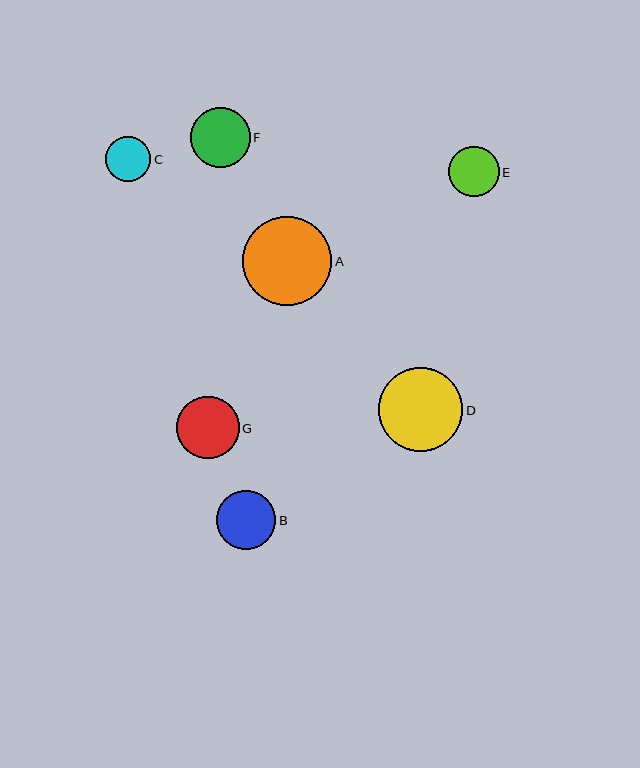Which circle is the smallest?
Circle C is the smallest with a size of approximately 45 pixels.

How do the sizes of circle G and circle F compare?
Circle G and circle F are approximately the same size.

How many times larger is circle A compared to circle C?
Circle A is approximately 2.0 times the size of circle C.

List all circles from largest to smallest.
From largest to smallest: A, D, G, F, B, E, C.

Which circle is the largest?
Circle A is the largest with a size of approximately 89 pixels.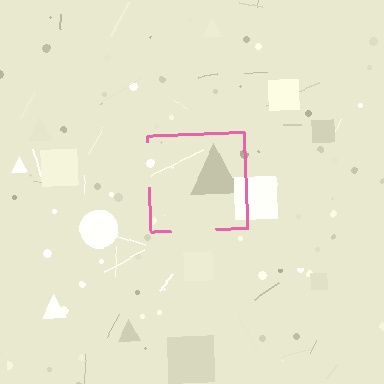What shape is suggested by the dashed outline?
The dashed outline suggests a square.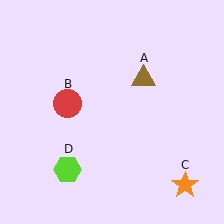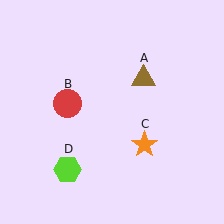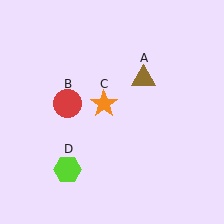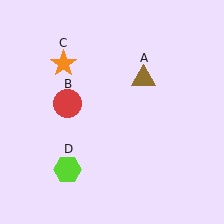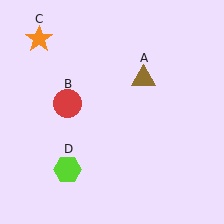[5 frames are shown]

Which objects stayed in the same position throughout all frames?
Brown triangle (object A) and red circle (object B) and lime hexagon (object D) remained stationary.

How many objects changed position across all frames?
1 object changed position: orange star (object C).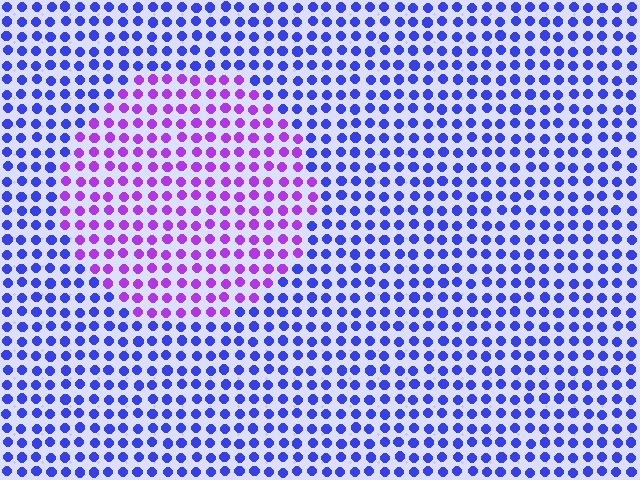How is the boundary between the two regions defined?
The boundary is defined purely by a slight shift in hue (about 46 degrees). Spacing, size, and orientation are identical on both sides.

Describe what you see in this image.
The image is filled with small blue elements in a uniform arrangement. A circle-shaped region is visible where the elements are tinted to a slightly different hue, forming a subtle color boundary.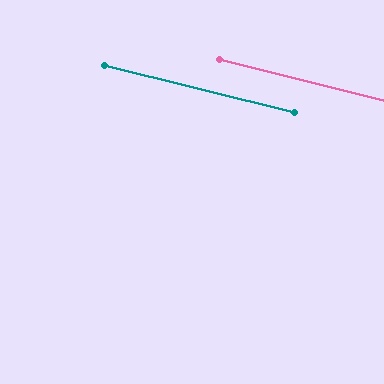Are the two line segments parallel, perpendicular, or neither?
Parallel — their directions differ by only 0.2°.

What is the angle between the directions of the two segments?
Approximately 0 degrees.